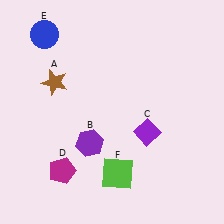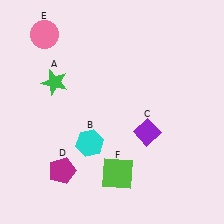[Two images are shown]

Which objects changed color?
A changed from brown to green. B changed from purple to cyan. E changed from blue to pink.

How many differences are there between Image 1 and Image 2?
There are 3 differences between the two images.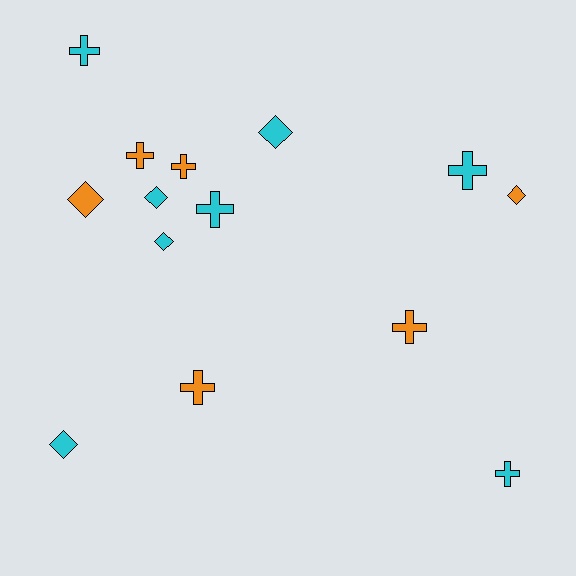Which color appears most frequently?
Cyan, with 8 objects.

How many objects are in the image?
There are 14 objects.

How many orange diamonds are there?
There are 2 orange diamonds.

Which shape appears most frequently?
Cross, with 8 objects.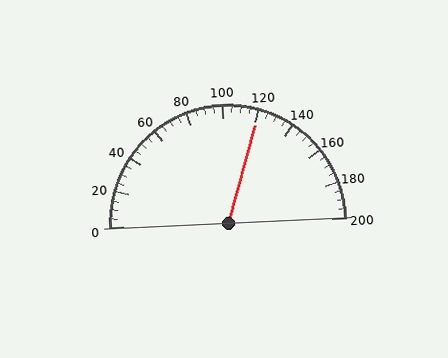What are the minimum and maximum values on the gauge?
The gauge ranges from 0 to 200.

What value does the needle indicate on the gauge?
The needle indicates approximately 120.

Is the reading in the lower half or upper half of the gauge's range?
The reading is in the upper half of the range (0 to 200).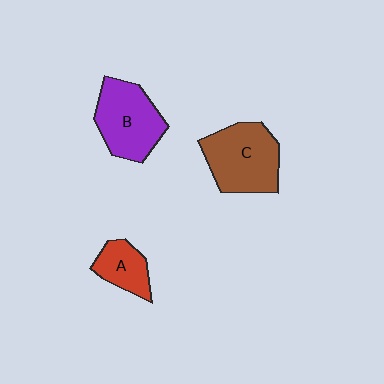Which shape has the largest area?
Shape C (brown).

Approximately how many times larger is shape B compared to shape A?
Approximately 1.8 times.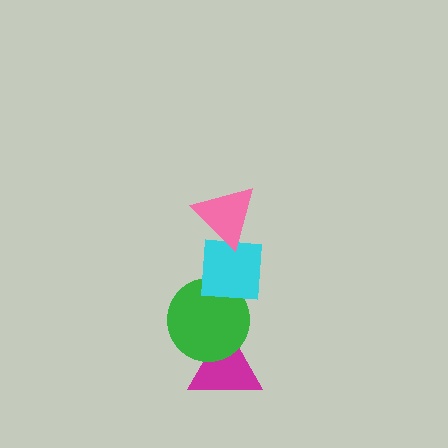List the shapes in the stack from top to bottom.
From top to bottom: the pink triangle, the cyan square, the green circle, the magenta triangle.